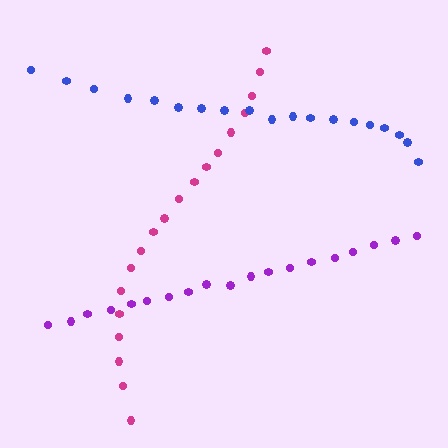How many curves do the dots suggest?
There are 3 distinct paths.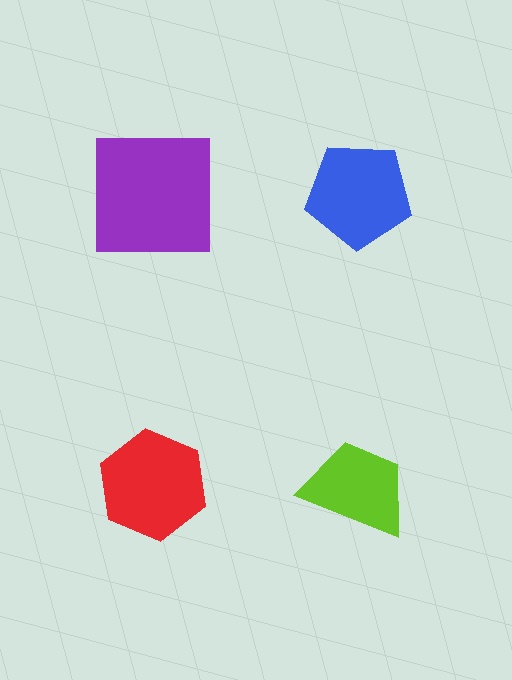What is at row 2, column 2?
A lime trapezoid.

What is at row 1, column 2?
A blue pentagon.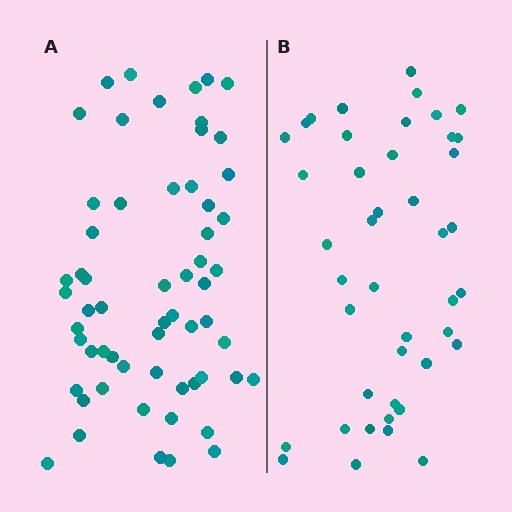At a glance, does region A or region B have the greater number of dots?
Region A (the left region) has more dots.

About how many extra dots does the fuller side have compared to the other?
Region A has approximately 15 more dots than region B.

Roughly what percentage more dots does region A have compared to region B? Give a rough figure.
About 40% more.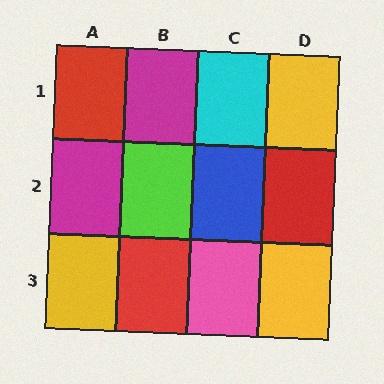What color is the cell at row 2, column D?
Red.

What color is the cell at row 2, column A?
Magenta.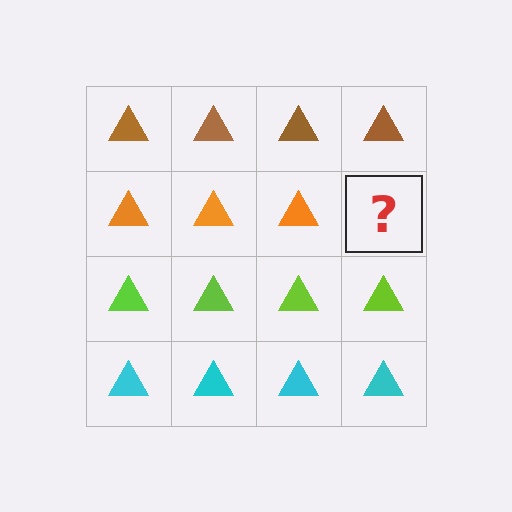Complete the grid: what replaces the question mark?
The question mark should be replaced with an orange triangle.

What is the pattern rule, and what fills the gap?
The rule is that each row has a consistent color. The gap should be filled with an orange triangle.